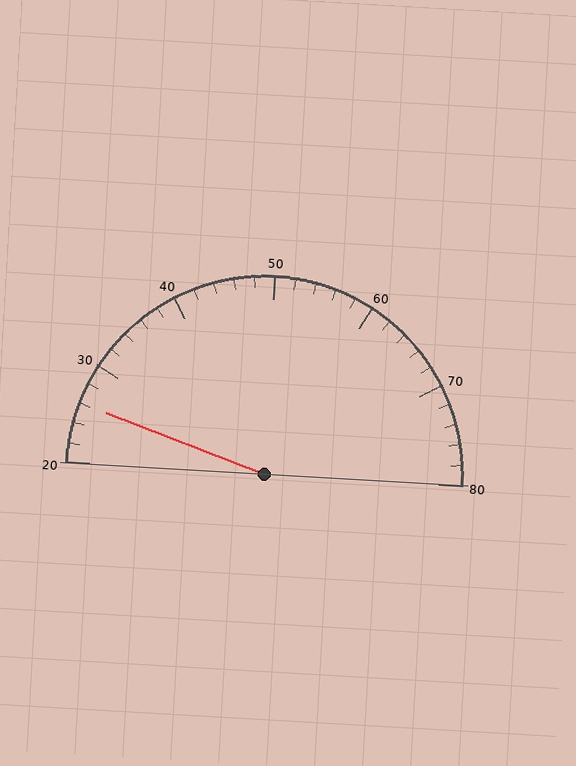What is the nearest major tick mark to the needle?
The nearest major tick mark is 30.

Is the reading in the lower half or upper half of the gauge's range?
The reading is in the lower half of the range (20 to 80).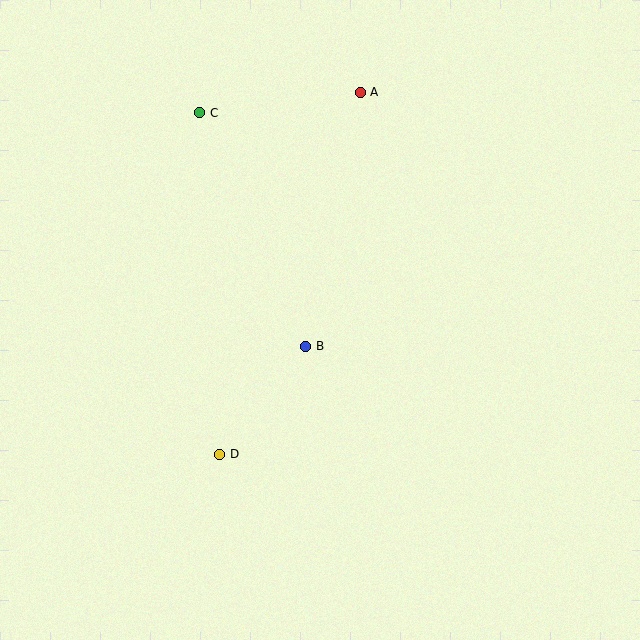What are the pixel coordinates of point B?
Point B is at (306, 346).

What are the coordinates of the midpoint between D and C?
The midpoint between D and C is at (210, 283).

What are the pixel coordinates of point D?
Point D is at (220, 454).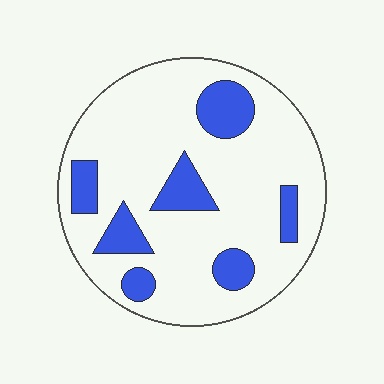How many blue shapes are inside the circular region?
7.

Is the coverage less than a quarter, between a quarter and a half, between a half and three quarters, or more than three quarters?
Less than a quarter.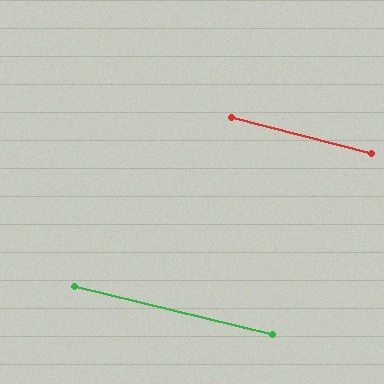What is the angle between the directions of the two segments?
Approximately 1 degree.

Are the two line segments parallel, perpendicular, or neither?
Parallel — their directions differ by only 0.6°.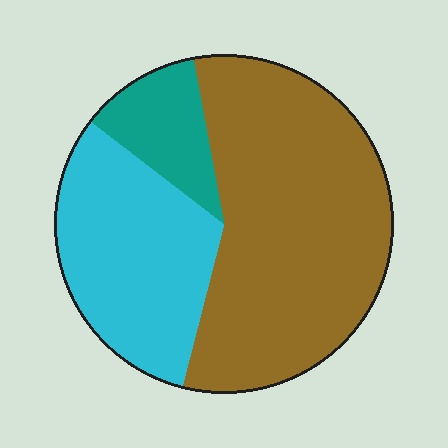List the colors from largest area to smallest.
From largest to smallest: brown, cyan, teal.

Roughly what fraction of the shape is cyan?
Cyan takes up about one third (1/3) of the shape.